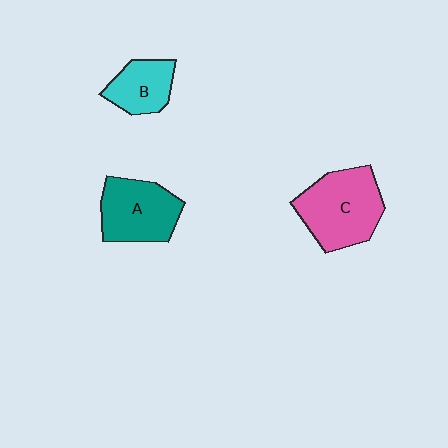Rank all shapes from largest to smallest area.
From largest to smallest: C (pink), A (teal), B (cyan).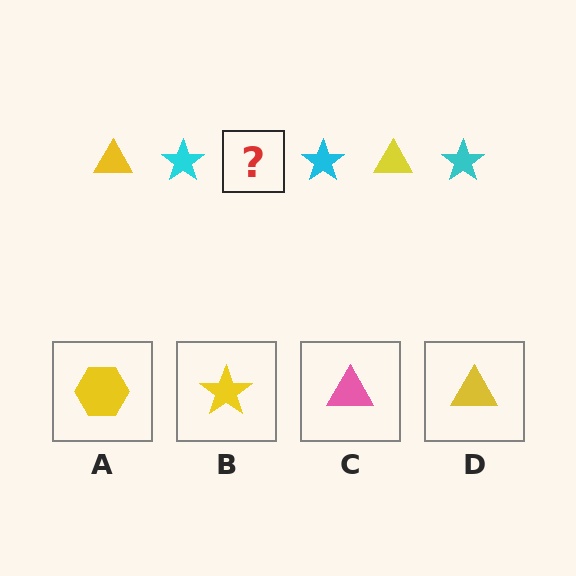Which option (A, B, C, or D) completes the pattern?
D.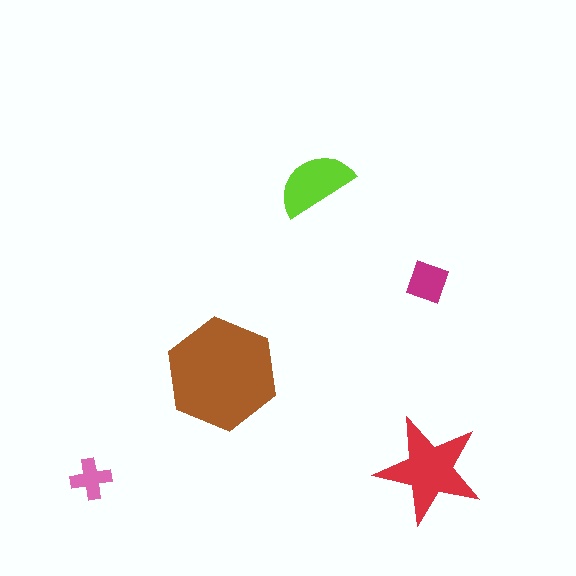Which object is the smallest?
The pink cross.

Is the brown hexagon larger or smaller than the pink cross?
Larger.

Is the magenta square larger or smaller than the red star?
Smaller.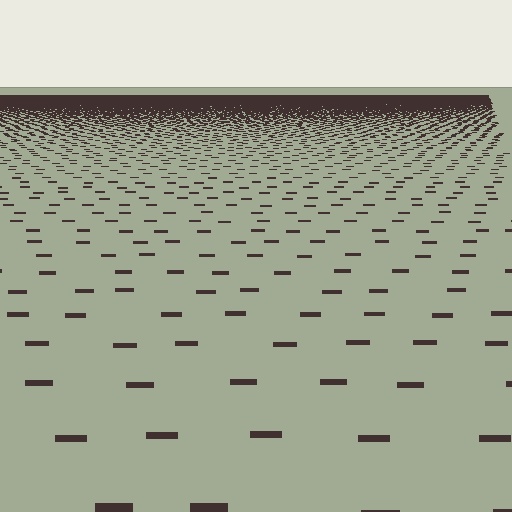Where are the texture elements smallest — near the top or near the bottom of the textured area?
Near the top.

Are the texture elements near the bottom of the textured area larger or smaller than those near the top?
Larger. Near the bottom, elements are closer to the viewer and appear at a bigger on-screen size.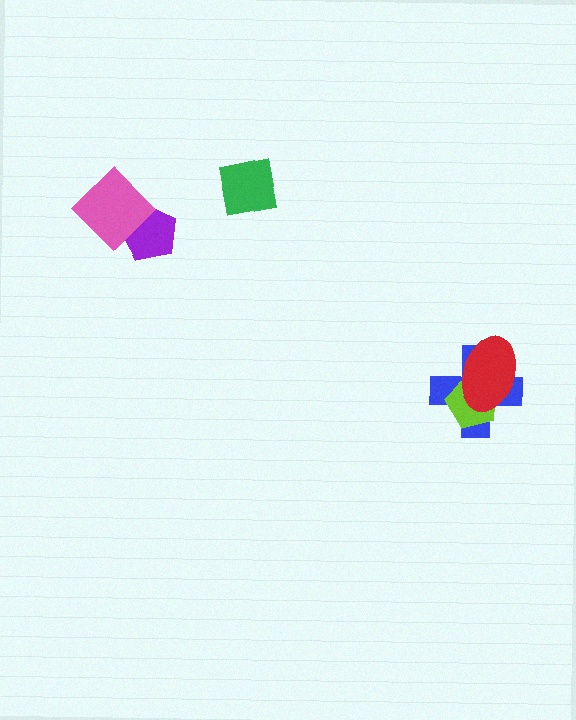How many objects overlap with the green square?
0 objects overlap with the green square.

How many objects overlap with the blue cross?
2 objects overlap with the blue cross.